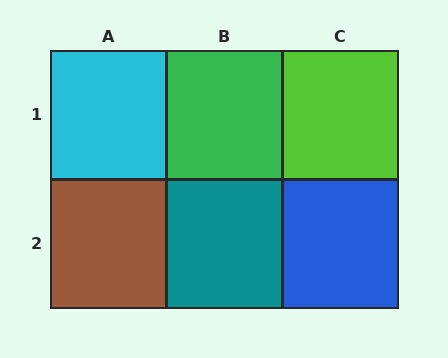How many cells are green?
1 cell is green.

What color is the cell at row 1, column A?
Cyan.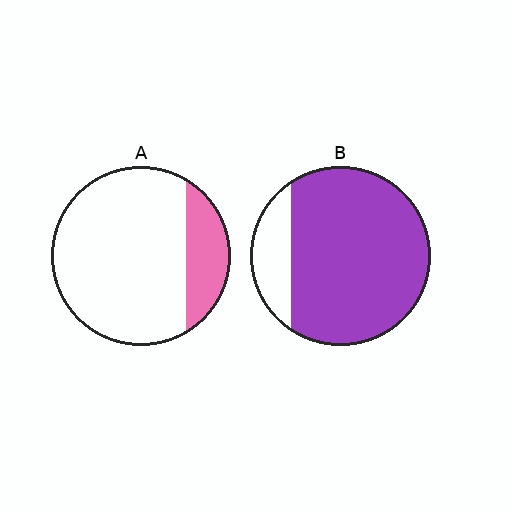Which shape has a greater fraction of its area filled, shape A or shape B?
Shape B.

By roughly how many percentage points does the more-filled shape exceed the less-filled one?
By roughly 65 percentage points (B over A).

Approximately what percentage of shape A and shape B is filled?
A is approximately 20% and B is approximately 85%.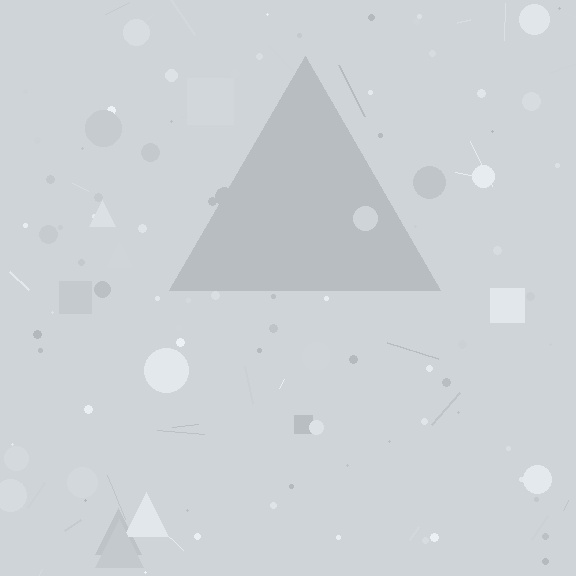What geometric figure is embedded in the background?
A triangle is embedded in the background.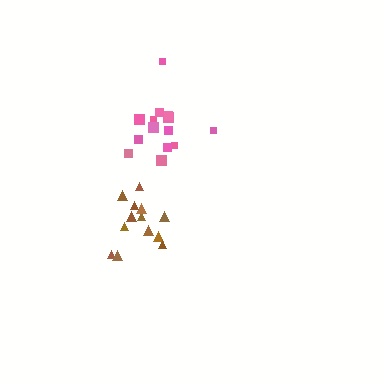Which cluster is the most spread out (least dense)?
Brown.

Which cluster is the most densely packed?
Pink.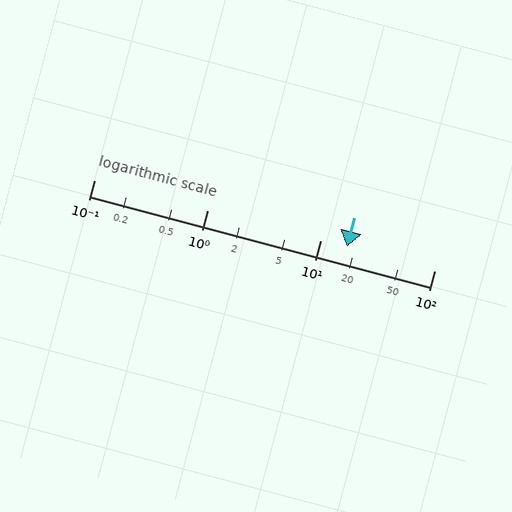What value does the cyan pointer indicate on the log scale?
The pointer indicates approximately 17.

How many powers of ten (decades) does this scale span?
The scale spans 3 decades, from 0.1 to 100.